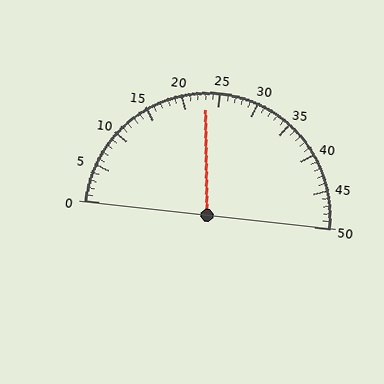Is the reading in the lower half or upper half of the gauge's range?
The reading is in the lower half of the range (0 to 50).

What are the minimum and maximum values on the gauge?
The gauge ranges from 0 to 50.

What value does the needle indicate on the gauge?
The needle indicates approximately 23.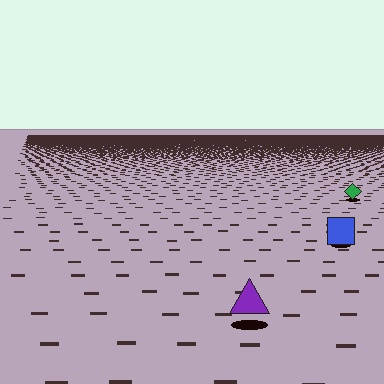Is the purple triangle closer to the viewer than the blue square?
Yes. The purple triangle is closer — you can tell from the texture gradient: the ground texture is coarser near it.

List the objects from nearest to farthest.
From nearest to farthest: the purple triangle, the blue square, the green diamond.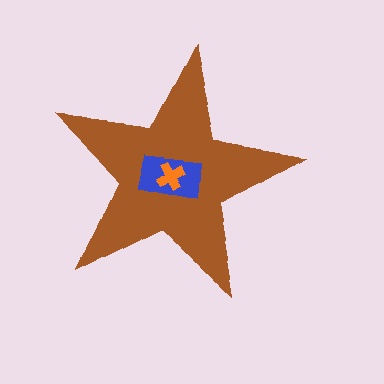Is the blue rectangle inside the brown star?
Yes.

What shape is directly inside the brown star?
The blue rectangle.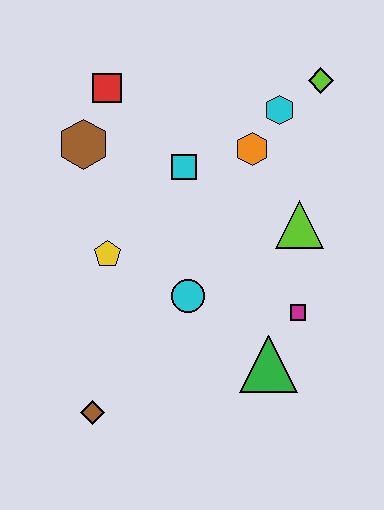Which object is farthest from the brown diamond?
The lime diamond is farthest from the brown diamond.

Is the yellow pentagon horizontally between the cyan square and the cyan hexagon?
No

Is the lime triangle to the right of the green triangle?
Yes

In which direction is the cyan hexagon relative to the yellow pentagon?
The cyan hexagon is to the right of the yellow pentagon.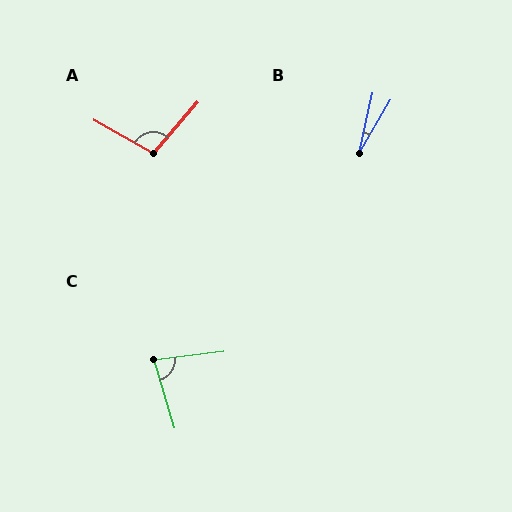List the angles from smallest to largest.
B (18°), C (80°), A (101°).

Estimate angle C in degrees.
Approximately 80 degrees.